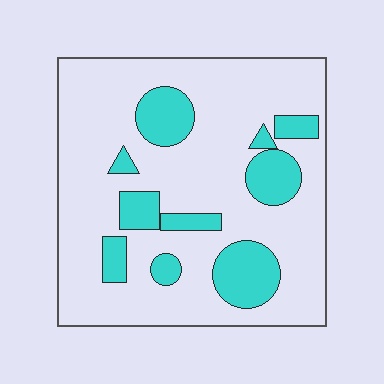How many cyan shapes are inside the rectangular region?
10.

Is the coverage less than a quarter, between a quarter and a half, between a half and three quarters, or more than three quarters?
Less than a quarter.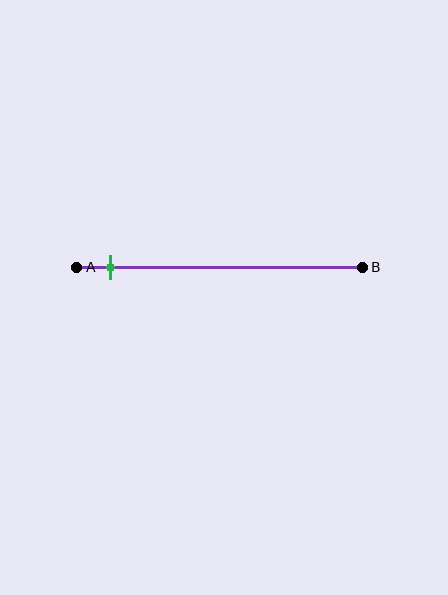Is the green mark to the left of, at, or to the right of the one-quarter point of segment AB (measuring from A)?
The green mark is to the left of the one-quarter point of segment AB.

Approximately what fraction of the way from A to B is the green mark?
The green mark is approximately 10% of the way from A to B.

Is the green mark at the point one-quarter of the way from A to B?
No, the mark is at about 10% from A, not at the 25% one-quarter point.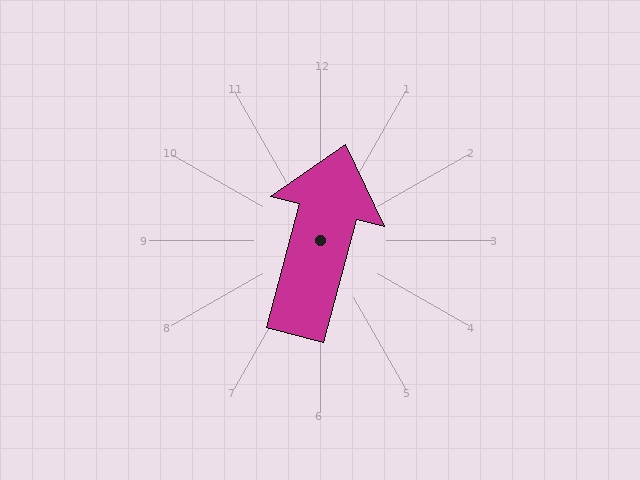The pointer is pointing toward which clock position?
Roughly 12 o'clock.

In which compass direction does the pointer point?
North.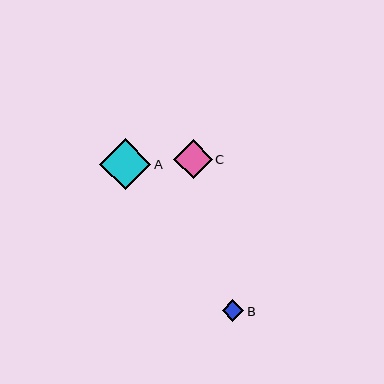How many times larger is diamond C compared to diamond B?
Diamond C is approximately 1.8 times the size of diamond B.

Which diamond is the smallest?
Diamond B is the smallest with a size of approximately 21 pixels.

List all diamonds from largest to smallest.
From largest to smallest: A, C, B.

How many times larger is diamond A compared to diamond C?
Diamond A is approximately 1.3 times the size of diamond C.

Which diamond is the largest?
Diamond A is the largest with a size of approximately 51 pixels.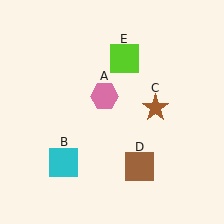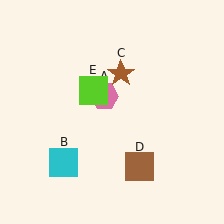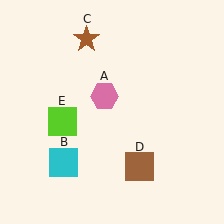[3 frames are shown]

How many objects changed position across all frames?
2 objects changed position: brown star (object C), lime square (object E).